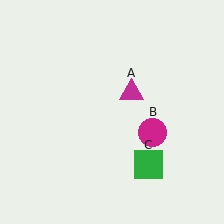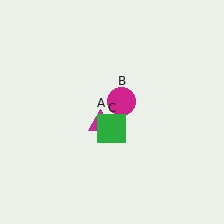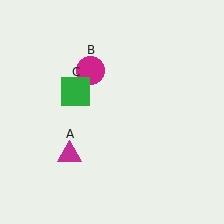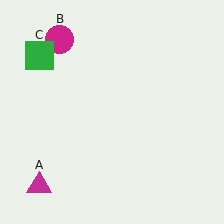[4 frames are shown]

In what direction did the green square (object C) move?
The green square (object C) moved up and to the left.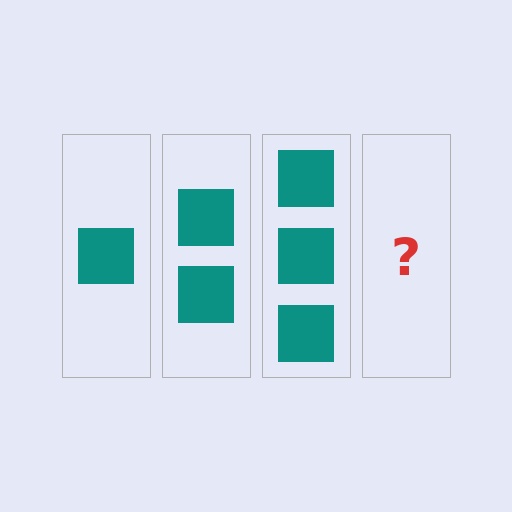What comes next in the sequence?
The next element should be 4 squares.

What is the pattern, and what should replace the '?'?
The pattern is that each step adds one more square. The '?' should be 4 squares.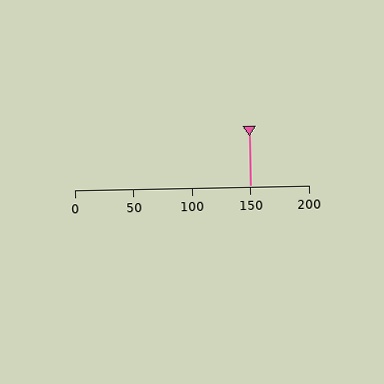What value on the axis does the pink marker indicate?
The marker indicates approximately 150.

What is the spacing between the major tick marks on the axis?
The major ticks are spaced 50 apart.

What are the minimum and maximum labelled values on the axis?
The axis runs from 0 to 200.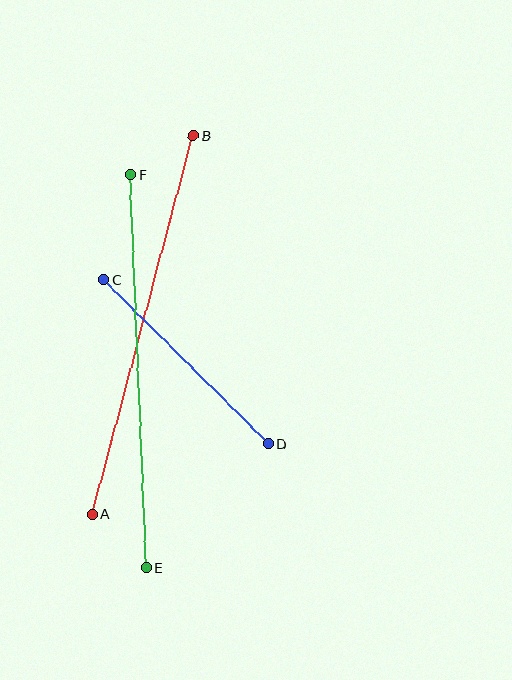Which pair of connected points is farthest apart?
Points E and F are farthest apart.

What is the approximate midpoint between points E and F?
The midpoint is at approximately (138, 371) pixels.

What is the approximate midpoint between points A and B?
The midpoint is at approximately (143, 325) pixels.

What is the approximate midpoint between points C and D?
The midpoint is at approximately (186, 362) pixels.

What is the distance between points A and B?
The distance is approximately 392 pixels.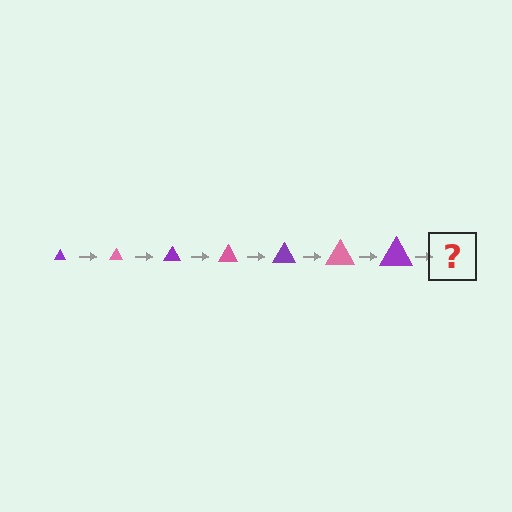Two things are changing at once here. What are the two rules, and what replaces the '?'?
The two rules are that the triangle grows larger each step and the color cycles through purple and pink. The '?' should be a pink triangle, larger than the previous one.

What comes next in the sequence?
The next element should be a pink triangle, larger than the previous one.